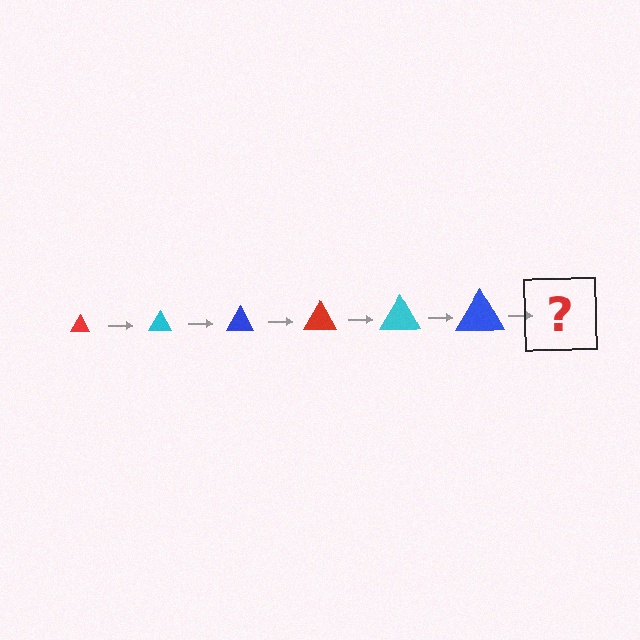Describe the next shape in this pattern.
It should be a red triangle, larger than the previous one.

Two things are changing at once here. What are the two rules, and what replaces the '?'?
The two rules are that the triangle grows larger each step and the color cycles through red, cyan, and blue. The '?' should be a red triangle, larger than the previous one.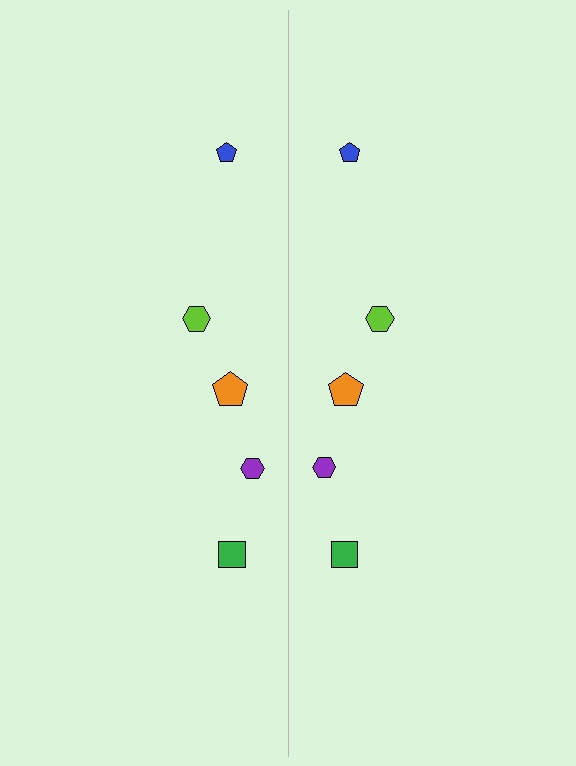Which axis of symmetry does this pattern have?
The pattern has a vertical axis of symmetry running through the center of the image.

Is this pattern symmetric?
Yes, this pattern has bilateral (reflection) symmetry.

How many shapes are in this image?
There are 10 shapes in this image.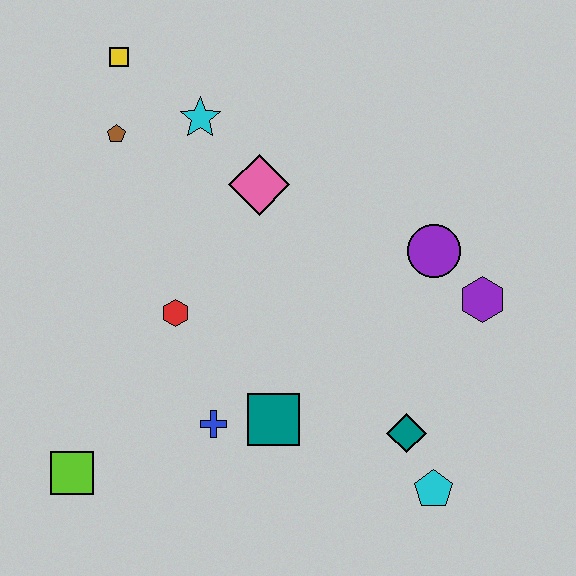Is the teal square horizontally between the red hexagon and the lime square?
No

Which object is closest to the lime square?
The blue cross is closest to the lime square.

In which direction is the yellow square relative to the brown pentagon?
The yellow square is above the brown pentagon.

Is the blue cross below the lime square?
No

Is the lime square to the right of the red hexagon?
No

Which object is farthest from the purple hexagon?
The lime square is farthest from the purple hexagon.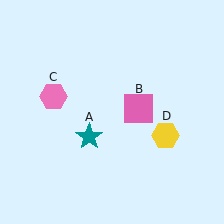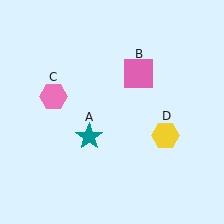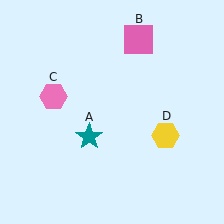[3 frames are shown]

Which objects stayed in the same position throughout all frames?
Teal star (object A) and pink hexagon (object C) and yellow hexagon (object D) remained stationary.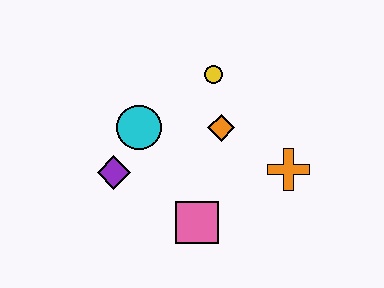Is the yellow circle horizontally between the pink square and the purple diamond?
No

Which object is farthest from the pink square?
The yellow circle is farthest from the pink square.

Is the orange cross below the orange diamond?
Yes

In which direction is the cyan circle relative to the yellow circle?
The cyan circle is to the left of the yellow circle.